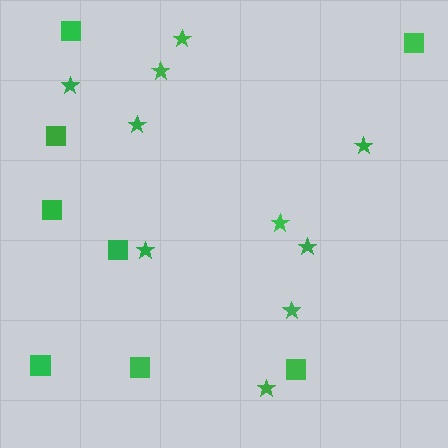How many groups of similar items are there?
There are 2 groups: one group of stars (10) and one group of squares (8).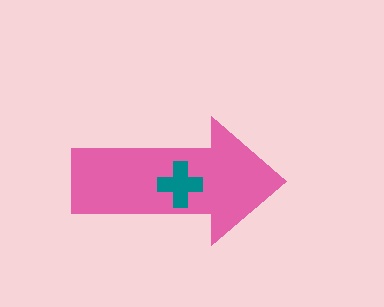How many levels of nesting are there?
2.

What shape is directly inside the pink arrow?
The teal cross.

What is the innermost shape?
The teal cross.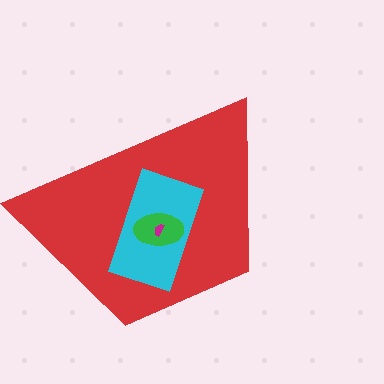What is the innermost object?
The magenta semicircle.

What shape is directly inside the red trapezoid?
The cyan rectangle.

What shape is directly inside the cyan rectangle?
The green ellipse.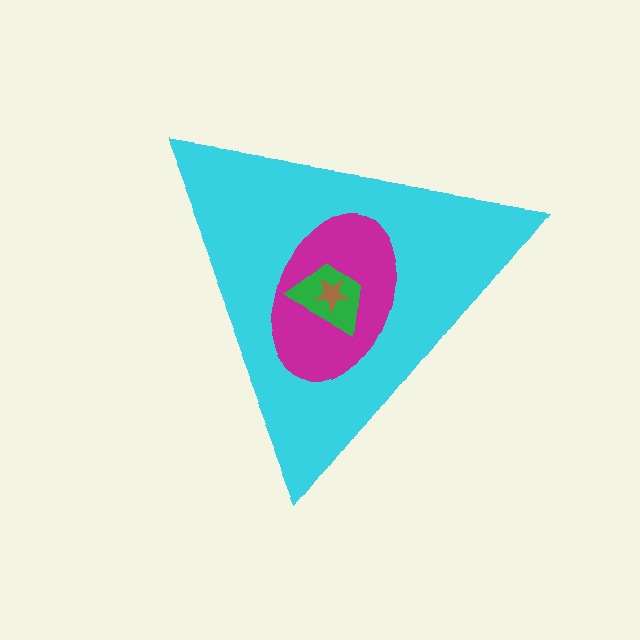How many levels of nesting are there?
4.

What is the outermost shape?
The cyan triangle.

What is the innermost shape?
The brown star.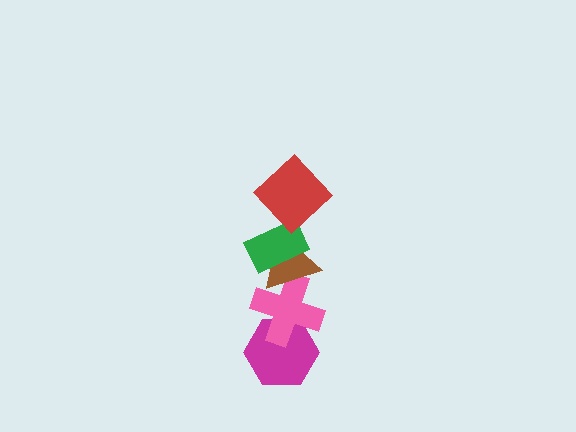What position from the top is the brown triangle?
The brown triangle is 3rd from the top.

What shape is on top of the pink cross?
The brown triangle is on top of the pink cross.